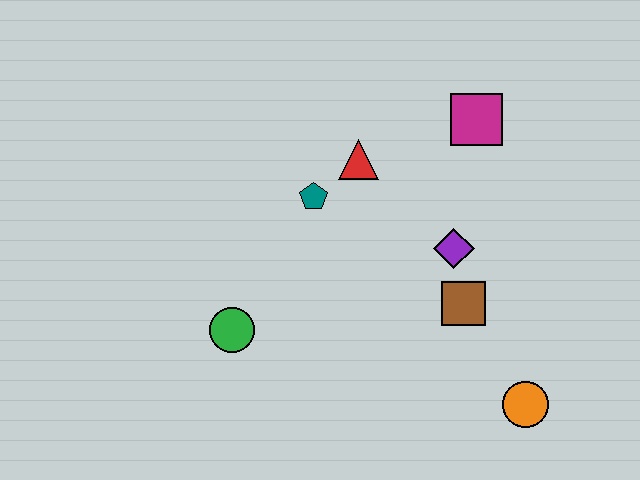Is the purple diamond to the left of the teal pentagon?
No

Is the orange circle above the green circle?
No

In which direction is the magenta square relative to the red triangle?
The magenta square is to the right of the red triangle.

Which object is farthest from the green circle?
The magenta square is farthest from the green circle.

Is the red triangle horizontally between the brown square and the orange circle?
No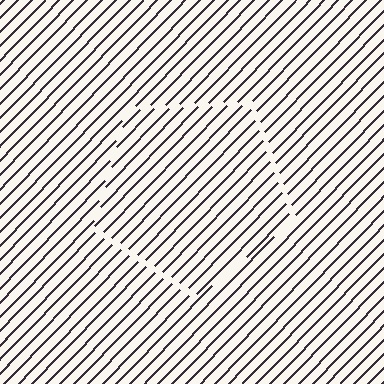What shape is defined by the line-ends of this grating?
An illusory pentagon. The interior of the shape contains the same grating, shifted by half a period — the contour is defined by the phase discontinuity where line-ends from the inner and outer gratings abut.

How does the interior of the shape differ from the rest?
The interior of the shape contains the same grating, shifted by half a period — the contour is defined by the phase discontinuity where line-ends from the inner and outer gratings abut.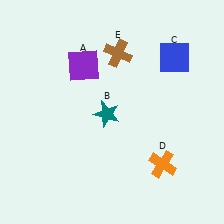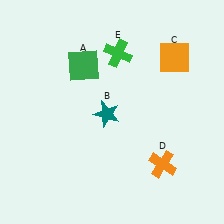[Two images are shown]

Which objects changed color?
A changed from purple to green. C changed from blue to orange. E changed from brown to green.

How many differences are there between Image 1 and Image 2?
There are 3 differences between the two images.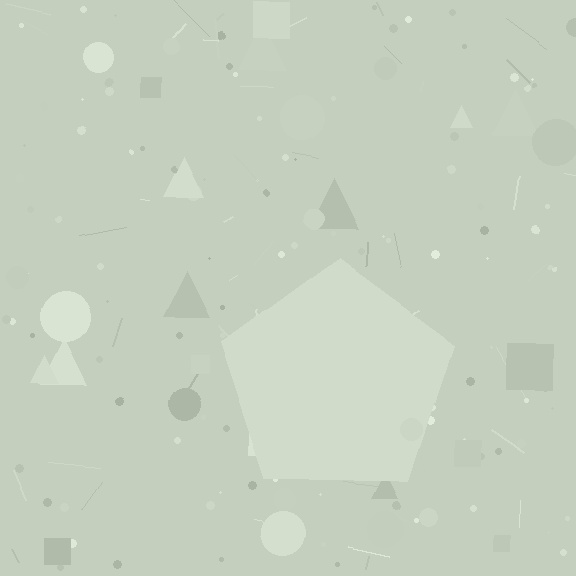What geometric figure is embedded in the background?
A pentagon is embedded in the background.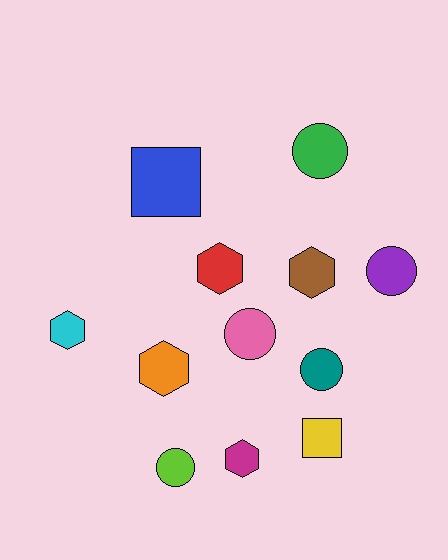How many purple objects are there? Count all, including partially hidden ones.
There is 1 purple object.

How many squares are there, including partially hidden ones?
There are 2 squares.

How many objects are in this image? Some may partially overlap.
There are 12 objects.